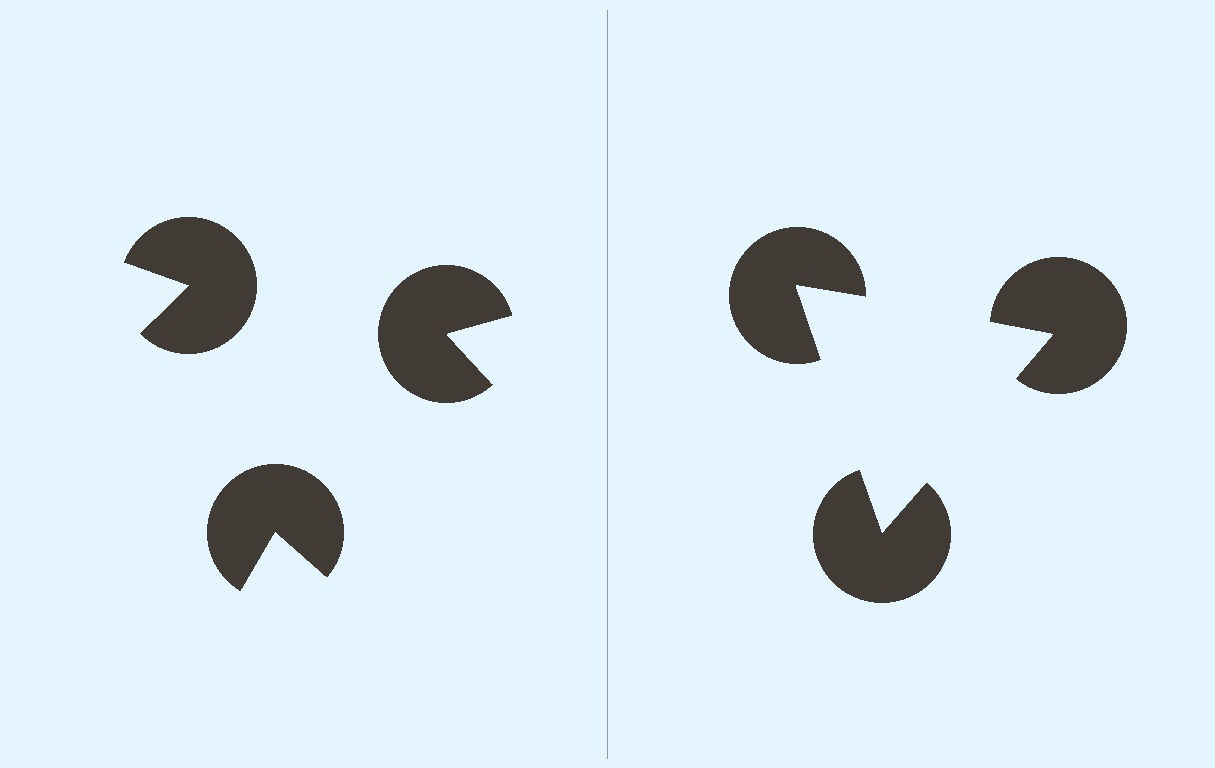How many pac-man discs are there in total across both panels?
6 — 3 on each side.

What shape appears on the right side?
An illusory triangle.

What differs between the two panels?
The pac-man discs are positioned identically on both sides; only the wedge orientations differ. On the right they align to a triangle; on the left they are misaligned.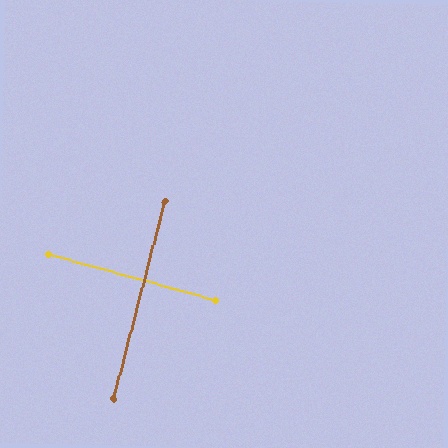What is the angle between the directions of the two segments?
Approximately 89 degrees.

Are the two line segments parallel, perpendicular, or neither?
Perpendicular — they meet at approximately 89°.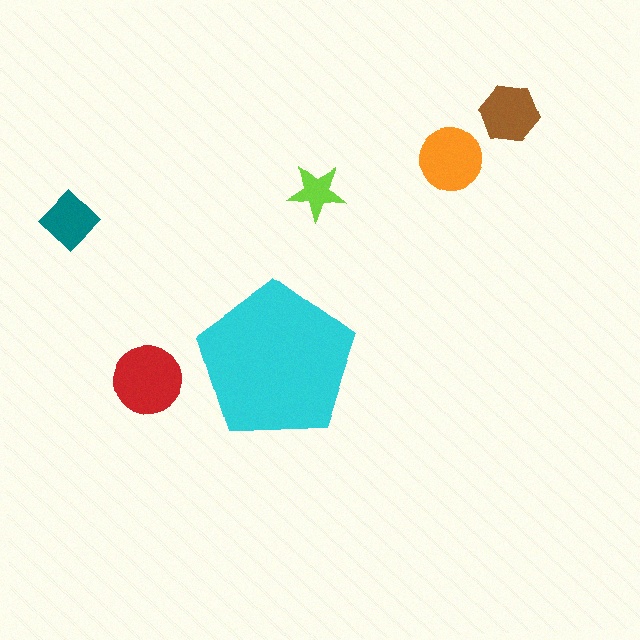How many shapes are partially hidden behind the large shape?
0 shapes are partially hidden.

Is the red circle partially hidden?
No, the red circle is fully visible.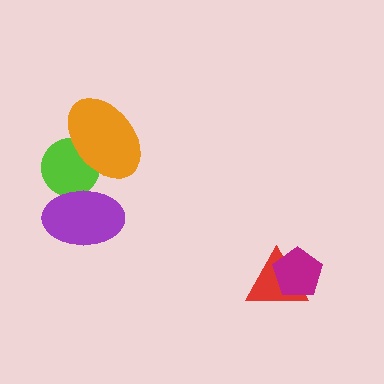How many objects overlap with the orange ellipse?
1 object overlaps with the orange ellipse.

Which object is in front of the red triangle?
The magenta pentagon is in front of the red triangle.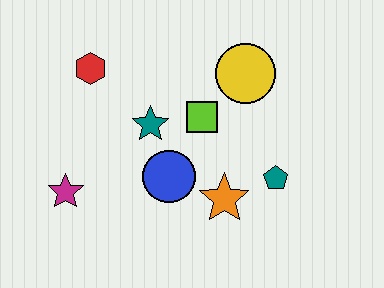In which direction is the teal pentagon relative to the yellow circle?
The teal pentagon is below the yellow circle.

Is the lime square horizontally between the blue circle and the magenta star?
No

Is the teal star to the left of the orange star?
Yes